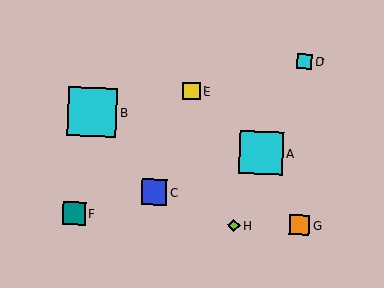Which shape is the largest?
The cyan square (labeled B) is the largest.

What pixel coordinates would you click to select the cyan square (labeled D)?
Click at (304, 62) to select the cyan square D.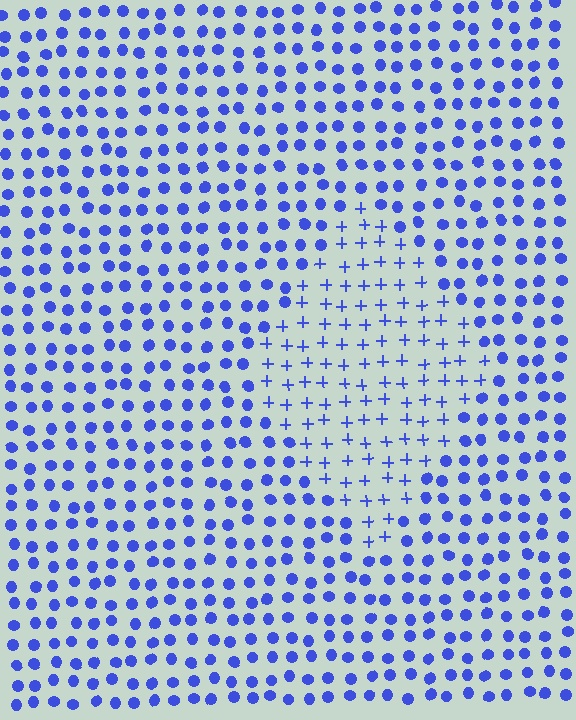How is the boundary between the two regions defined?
The boundary is defined by a change in element shape: plus signs inside vs. circles outside. All elements share the same color and spacing.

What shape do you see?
I see a diamond.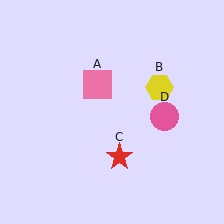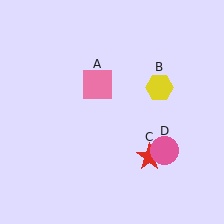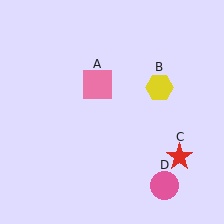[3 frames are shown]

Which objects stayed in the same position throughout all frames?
Pink square (object A) and yellow hexagon (object B) remained stationary.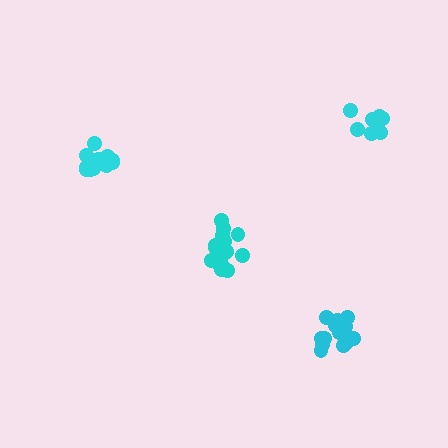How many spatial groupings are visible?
There are 4 spatial groupings.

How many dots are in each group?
Group 1: 16 dots, Group 2: 16 dots, Group 3: 11 dots, Group 4: 11 dots (54 total).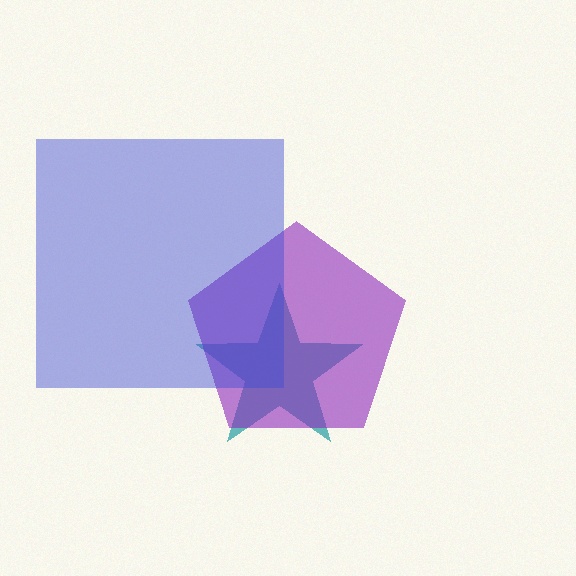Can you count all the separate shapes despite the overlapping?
Yes, there are 3 separate shapes.